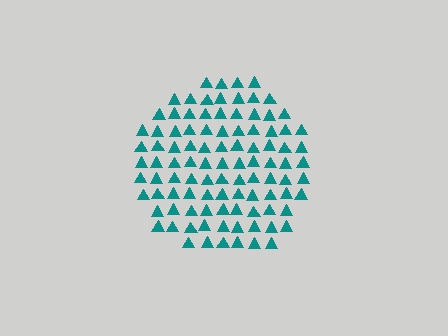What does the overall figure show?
The overall figure shows a circle.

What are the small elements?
The small elements are triangles.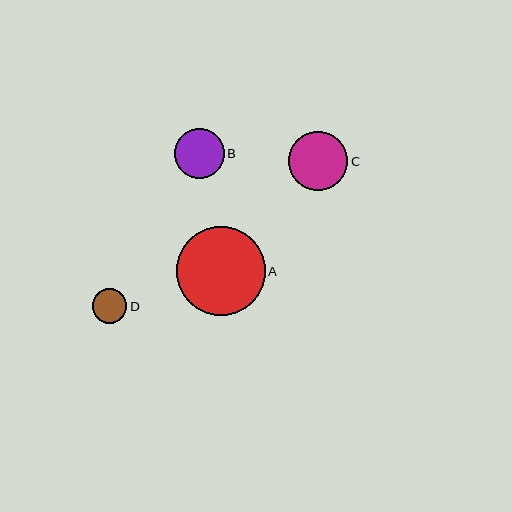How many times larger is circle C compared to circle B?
Circle C is approximately 1.2 times the size of circle B.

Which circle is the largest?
Circle A is the largest with a size of approximately 89 pixels.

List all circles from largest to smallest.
From largest to smallest: A, C, B, D.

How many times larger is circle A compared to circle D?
Circle A is approximately 2.6 times the size of circle D.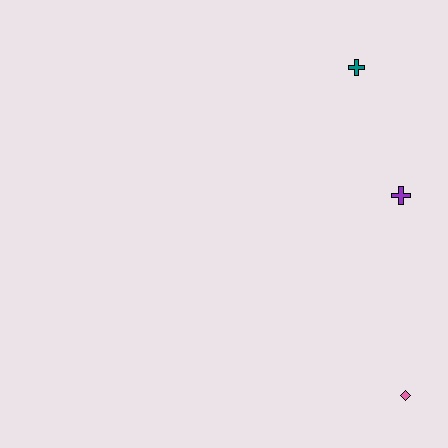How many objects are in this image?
There are 3 objects.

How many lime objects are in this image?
There are no lime objects.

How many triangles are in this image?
There are no triangles.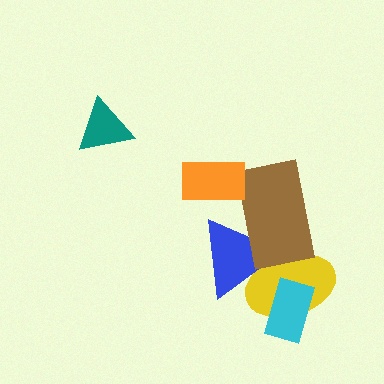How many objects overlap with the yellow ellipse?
3 objects overlap with the yellow ellipse.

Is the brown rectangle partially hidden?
Yes, it is partially covered by another shape.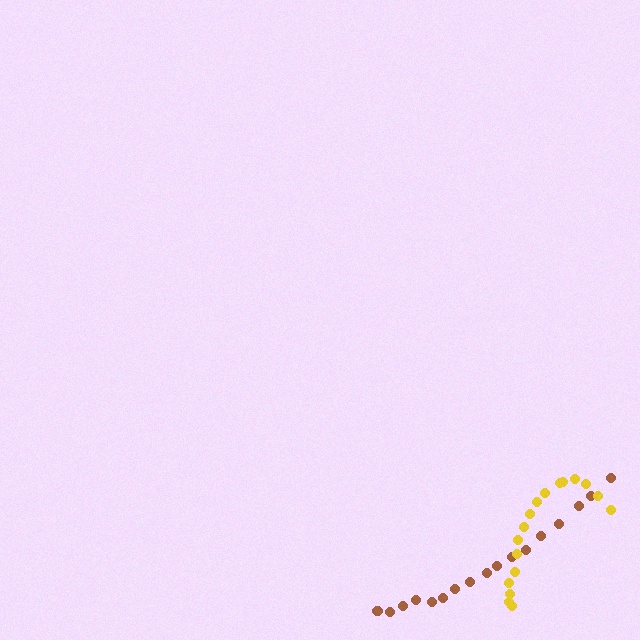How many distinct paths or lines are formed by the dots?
There are 2 distinct paths.